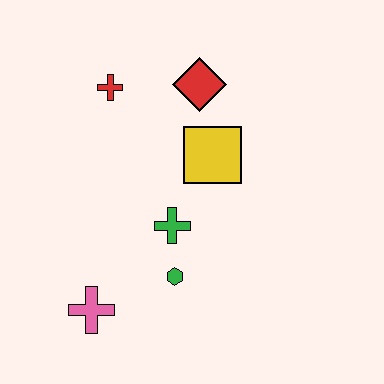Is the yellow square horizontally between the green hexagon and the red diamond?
No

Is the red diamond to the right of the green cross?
Yes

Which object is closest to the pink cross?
The green hexagon is closest to the pink cross.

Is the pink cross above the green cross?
No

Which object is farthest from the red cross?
The pink cross is farthest from the red cross.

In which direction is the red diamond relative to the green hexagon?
The red diamond is above the green hexagon.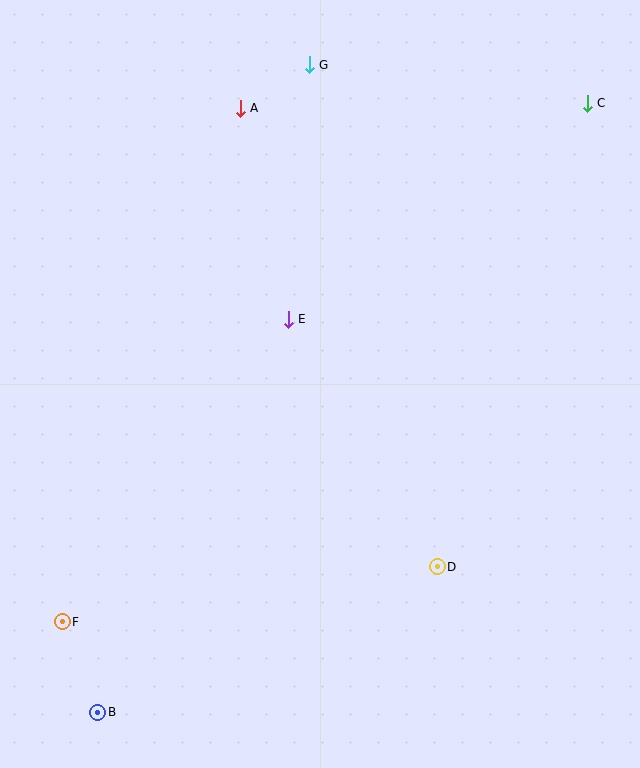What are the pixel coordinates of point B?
Point B is at (98, 712).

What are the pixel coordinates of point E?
Point E is at (288, 319).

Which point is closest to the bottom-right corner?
Point D is closest to the bottom-right corner.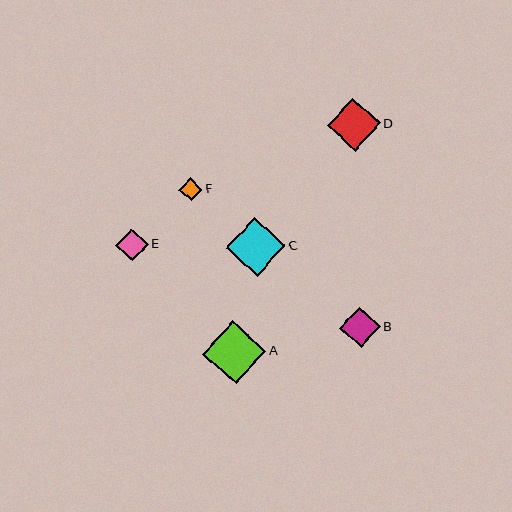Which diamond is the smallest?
Diamond F is the smallest with a size of approximately 23 pixels.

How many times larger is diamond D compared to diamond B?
Diamond D is approximately 1.3 times the size of diamond B.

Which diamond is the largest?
Diamond A is the largest with a size of approximately 63 pixels.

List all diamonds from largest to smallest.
From largest to smallest: A, C, D, B, E, F.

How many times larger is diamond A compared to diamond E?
Diamond A is approximately 1.9 times the size of diamond E.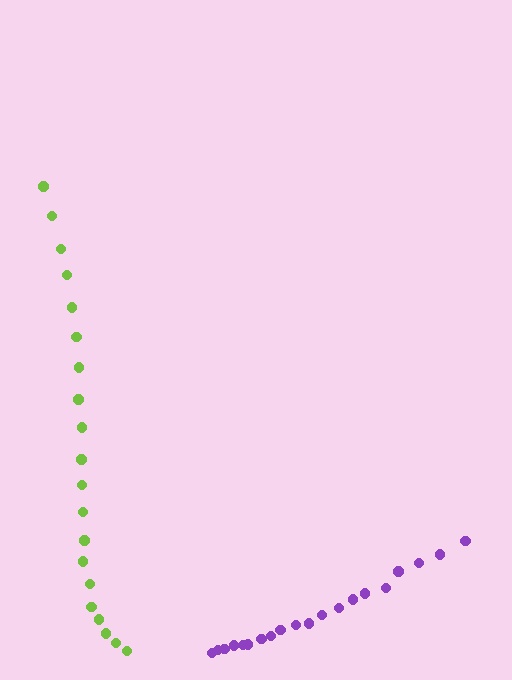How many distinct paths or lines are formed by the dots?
There are 2 distinct paths.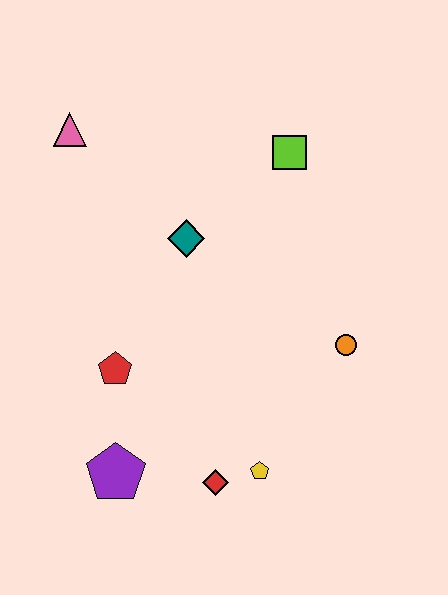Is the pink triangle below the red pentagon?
No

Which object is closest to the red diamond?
The yellow pentagon is closest to the red diamond.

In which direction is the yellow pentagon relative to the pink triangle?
The yellow pentagon is below the pink triangle.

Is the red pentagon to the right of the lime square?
No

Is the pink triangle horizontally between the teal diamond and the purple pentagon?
No